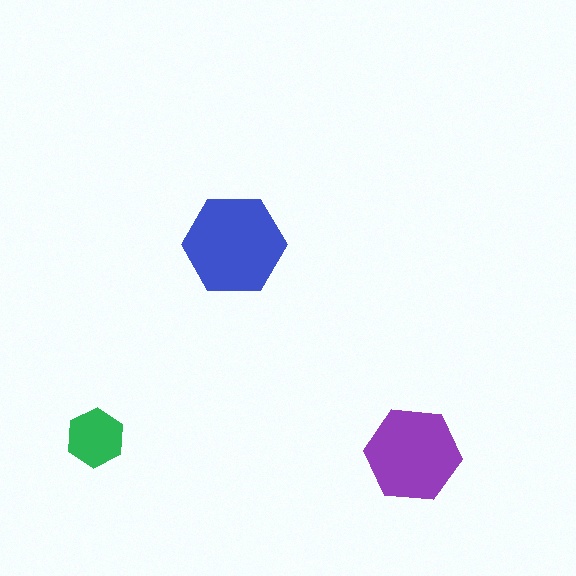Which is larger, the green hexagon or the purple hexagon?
The purple one.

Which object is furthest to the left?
The green hexagon is leftmost.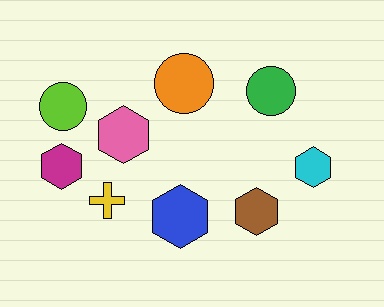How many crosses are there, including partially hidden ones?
There is 1 cross.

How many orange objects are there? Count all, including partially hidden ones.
There is 1 orange object.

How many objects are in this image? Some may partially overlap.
There are 9 objects.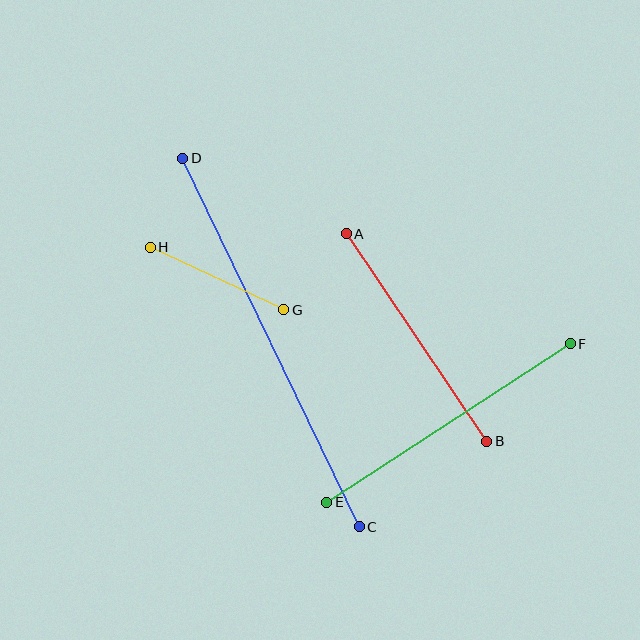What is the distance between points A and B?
The distance is approximately 251 pixels.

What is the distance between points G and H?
The distance is approximately 147 pixels.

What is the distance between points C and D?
The distance is approximately 408 pixels.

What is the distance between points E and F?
The distance is approximately 291 pixels.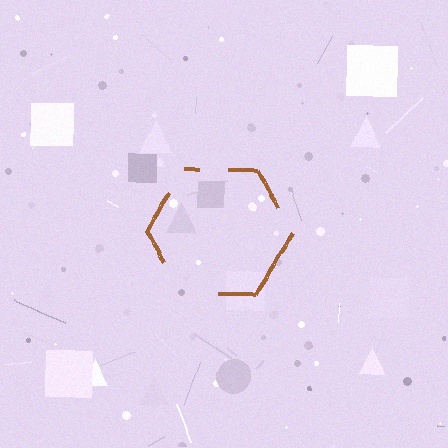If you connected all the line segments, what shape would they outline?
They would outline a hexagon.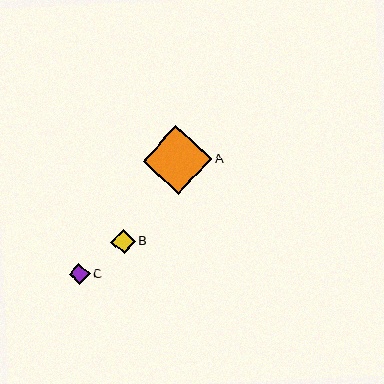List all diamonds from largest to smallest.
From largest to smallest: A, B, C.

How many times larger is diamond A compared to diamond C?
Diamond A is approximately 3.3 times the size of diamond C.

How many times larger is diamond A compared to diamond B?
Diamond A is approximately 2.8 times the size of diamond B.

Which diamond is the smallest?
Diamond C is the smallest with a size of approximately 21 pixels.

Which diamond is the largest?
Diamond A is the largest with a size of approximately 69 pixels.